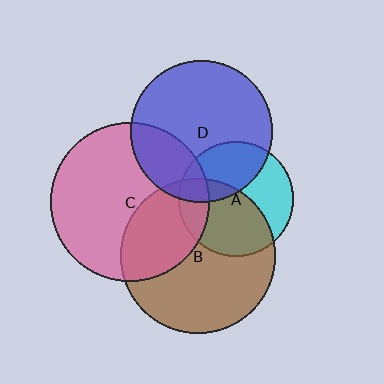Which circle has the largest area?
Circle C (pink).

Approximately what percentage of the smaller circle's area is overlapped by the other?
Approximately 25%.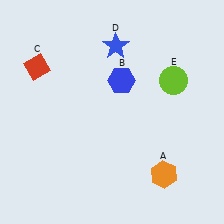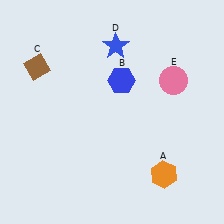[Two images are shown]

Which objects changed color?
C changed from red to brown. E changed from lime to pink.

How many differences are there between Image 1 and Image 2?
There are 2 differences between the two images.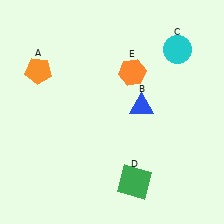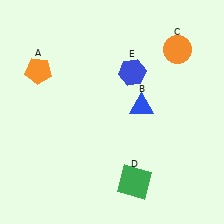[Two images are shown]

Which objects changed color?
C changed from cyan to orange. E changed from orange to blue.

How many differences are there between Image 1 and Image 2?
There are 2 differences between the two images.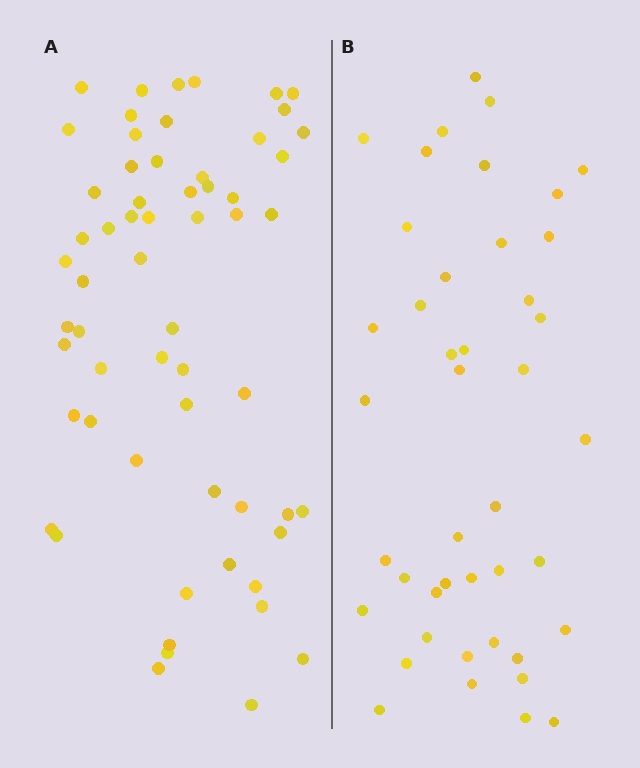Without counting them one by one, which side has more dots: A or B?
Region A (the left region) has more dots.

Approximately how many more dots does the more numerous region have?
Region A has approximately 15 more dots than region B.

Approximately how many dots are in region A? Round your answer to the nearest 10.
About 60 dots.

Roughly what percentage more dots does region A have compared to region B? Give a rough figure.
About 40% more.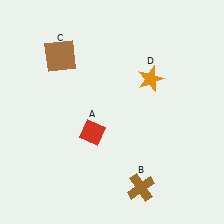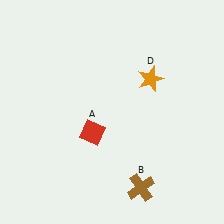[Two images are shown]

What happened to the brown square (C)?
The brown square (C) was removed in Image 2. It was in the top-left area of Image 1.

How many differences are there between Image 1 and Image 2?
There is 1 difference between the two images.